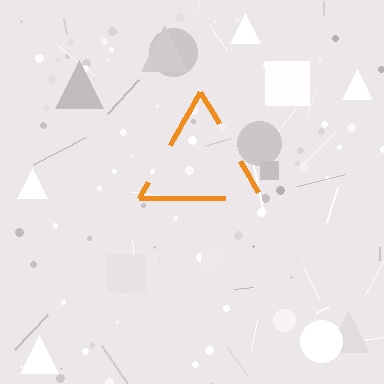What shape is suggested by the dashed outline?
The dashed outline suggests a triangle.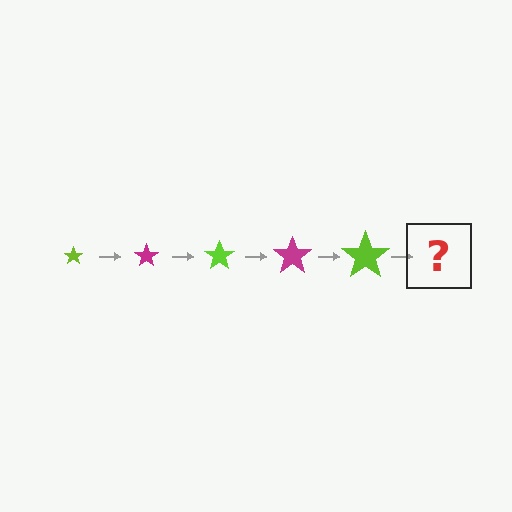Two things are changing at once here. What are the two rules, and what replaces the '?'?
The two rules are that the star grows larger each step and the color cycles through lime and magenta. The '?' should be a magenta star, larger than the previous one.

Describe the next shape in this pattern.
It should be a magenta star, larger than the previous one.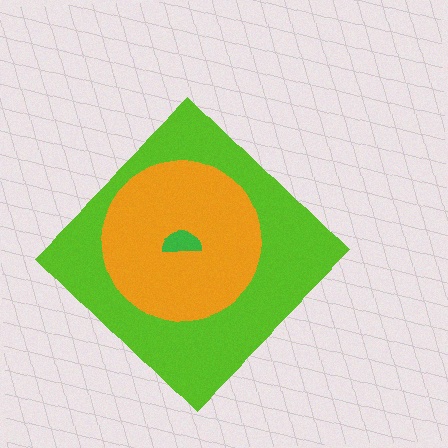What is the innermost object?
The green semicircle.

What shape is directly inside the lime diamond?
The orange circle.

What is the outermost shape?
The lime diamond.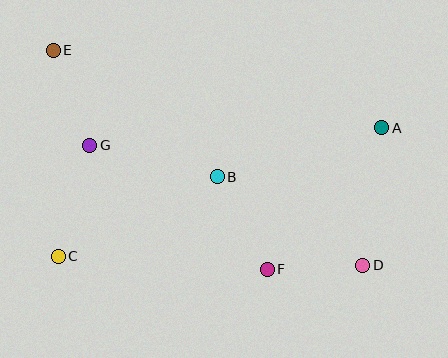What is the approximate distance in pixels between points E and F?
The distance between E and F is approximately 306 pixels.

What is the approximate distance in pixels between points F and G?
The distance between F and G is approximately 216 pixels.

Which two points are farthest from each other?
Points D and E are farthest from each other.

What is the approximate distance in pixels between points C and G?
The distance between C and G is approximately 115 pixels.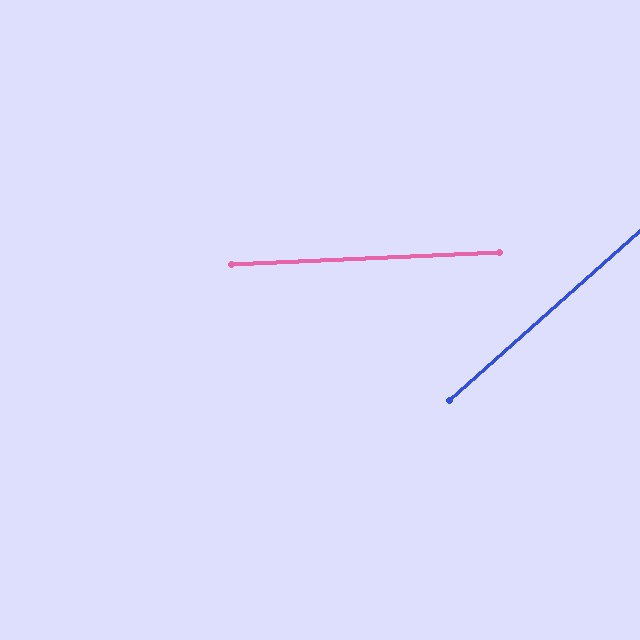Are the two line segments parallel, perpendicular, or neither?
Neither parallel nor perpendicular — they differ by about 39°.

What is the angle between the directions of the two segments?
Approximately 39 degrees.